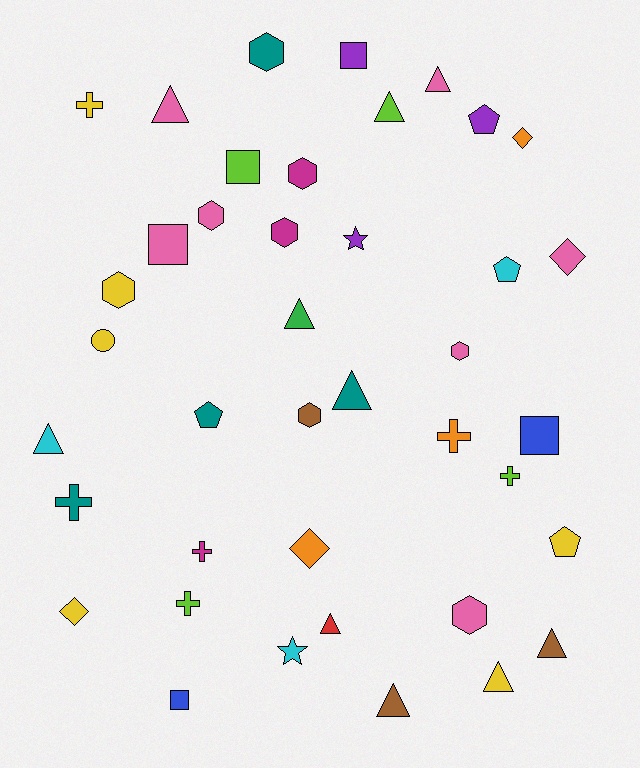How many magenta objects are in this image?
There are 3 magenta objects.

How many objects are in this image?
There are 40 objects.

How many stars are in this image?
There are 2 stars.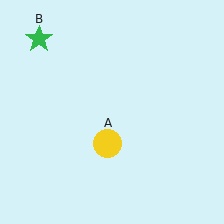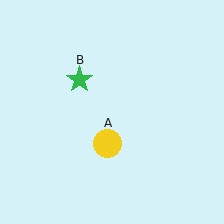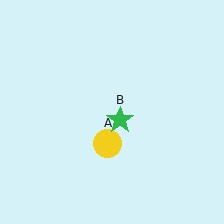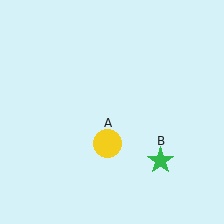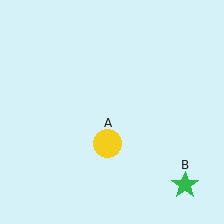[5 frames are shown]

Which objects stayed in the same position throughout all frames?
Yellow circle (object A) remained stationary.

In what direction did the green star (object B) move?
The green star (object B) moved down and to the right.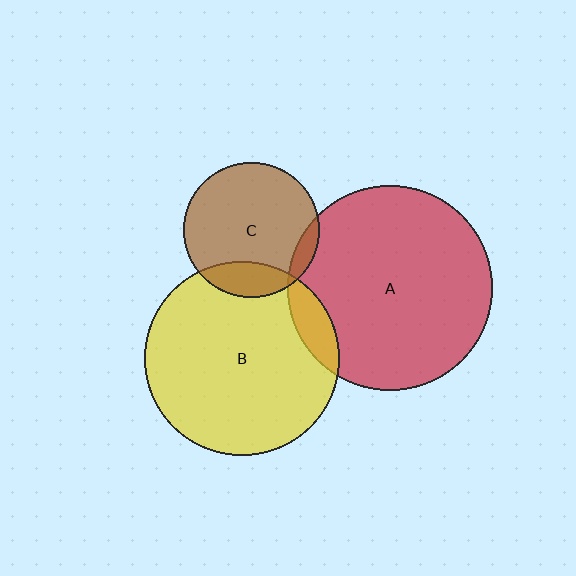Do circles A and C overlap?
Yes.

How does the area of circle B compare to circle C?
Approximately 2.1 times.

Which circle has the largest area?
Circle A (red).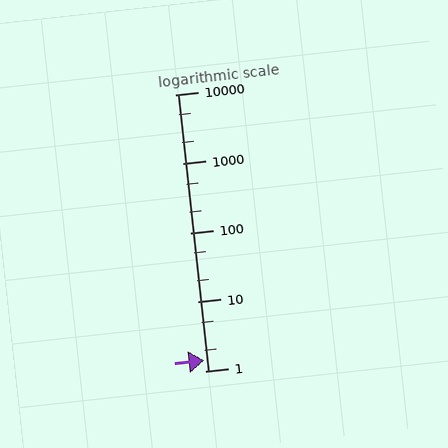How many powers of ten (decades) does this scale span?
The scale spans 4 decades, from 1 to 10000.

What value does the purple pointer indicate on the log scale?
The pointer indicates approximately 1.4.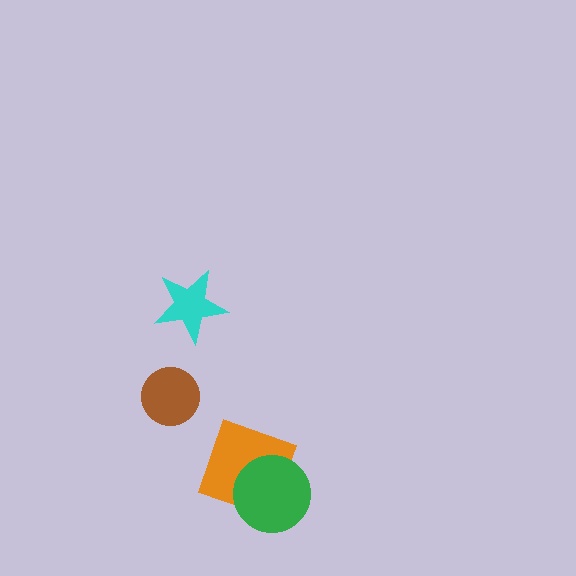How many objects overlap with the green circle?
1 object overlaps with the green circle.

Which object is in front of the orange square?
The green circle is in front of the orange square.